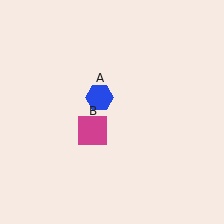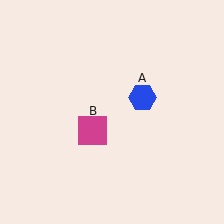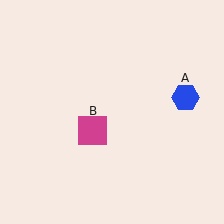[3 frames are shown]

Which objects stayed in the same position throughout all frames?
Magenta square (object B) remained stationary.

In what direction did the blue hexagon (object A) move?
The blue hexagon (object A) moved right.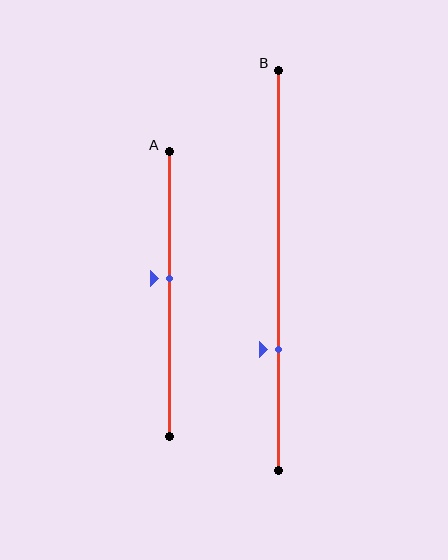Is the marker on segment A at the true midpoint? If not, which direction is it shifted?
No, the marker on segment A is shifted upward by about 6% of the segment length.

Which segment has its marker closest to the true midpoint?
Segment A has its marker closest to the true midpoint.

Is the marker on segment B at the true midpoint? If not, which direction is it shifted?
No, the marker on segment B is shifted downward by about 20% of the segment length.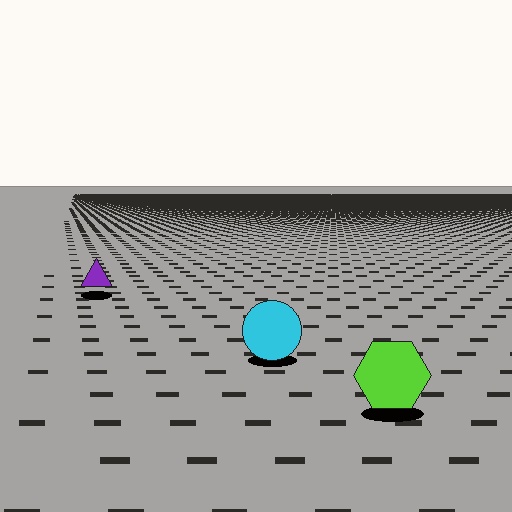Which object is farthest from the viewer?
The purple triangle is farthest from the viewer. It appears smaller and the ground texture around it is denser.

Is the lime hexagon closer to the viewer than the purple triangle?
Yes. The lime hexagon is closer — you can tell from the texture gradient: the ground texture is coarser near it.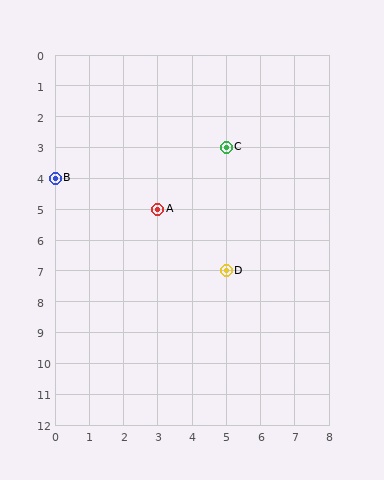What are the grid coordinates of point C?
Point C is at grid coordinates (5, 3).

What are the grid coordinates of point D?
Point D is at grid coordinates (5, 7).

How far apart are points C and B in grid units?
Points C and B are 5 columns and 1 row apart (about 5.1 grid units diagonally).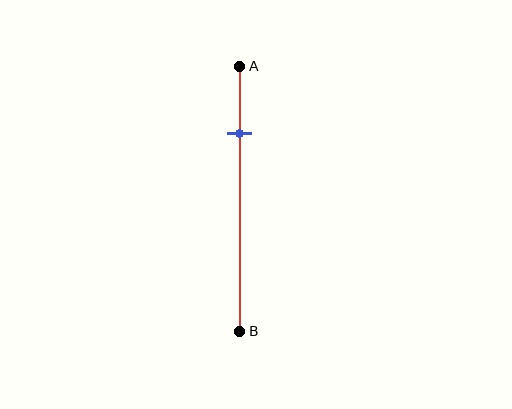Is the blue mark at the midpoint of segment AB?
No, the mark is at about 25% from A, not at the 50% midpoint.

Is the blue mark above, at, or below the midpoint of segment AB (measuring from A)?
The blue mark is above the midpoint of segment AB.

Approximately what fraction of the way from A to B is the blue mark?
The blue mark is approximately 25% of the way from A to B.